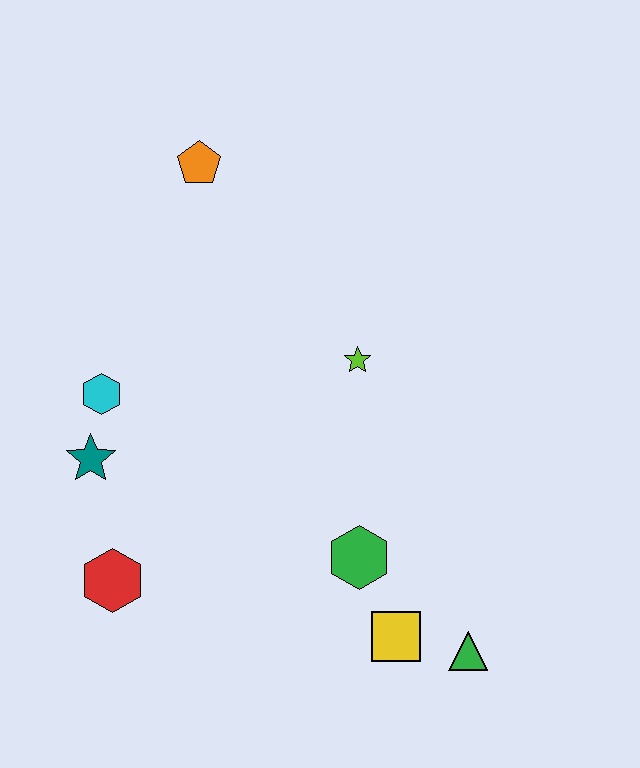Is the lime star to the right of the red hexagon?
Yes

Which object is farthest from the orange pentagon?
The green triangle is farthest from the orange pentagon.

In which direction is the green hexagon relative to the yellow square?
The green hexagon is above the yellow square.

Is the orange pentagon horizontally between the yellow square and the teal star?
Yes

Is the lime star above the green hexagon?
Yes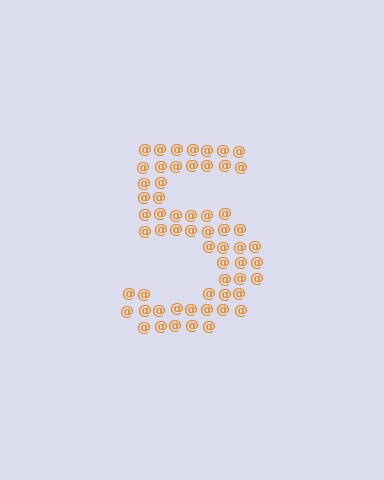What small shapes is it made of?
It is made of small at signs.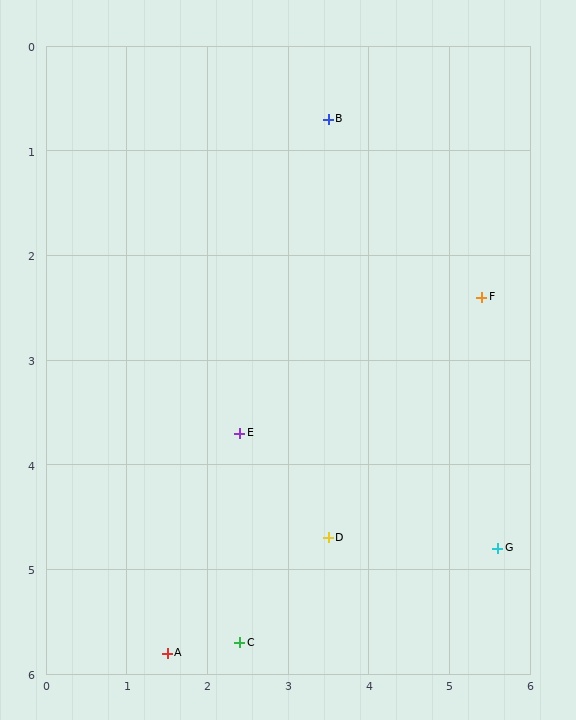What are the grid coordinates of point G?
Point G is at approximately (5.6, 4.8).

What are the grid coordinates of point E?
Point E is at approximately (2.4, 3.7).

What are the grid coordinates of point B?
Point B is at approximately (3.5, 0.7).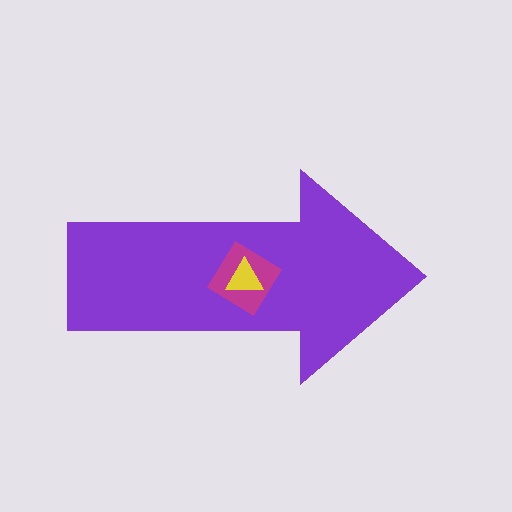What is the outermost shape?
The purple arrow.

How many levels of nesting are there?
3.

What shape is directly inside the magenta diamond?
The yellow triangle.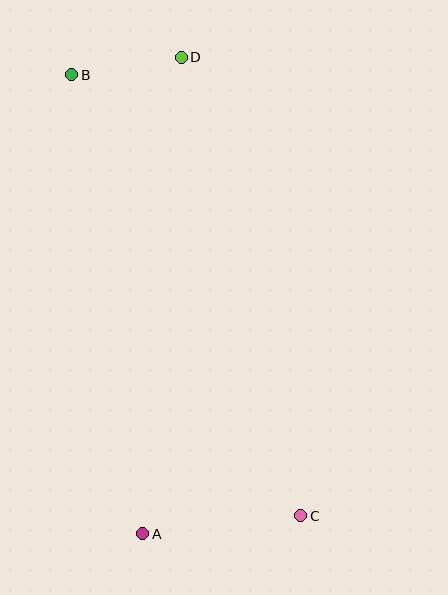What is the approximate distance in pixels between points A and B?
The distance between A and B is approximately 465 pixels.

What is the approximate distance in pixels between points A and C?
The distance between A and C is approximately 159 pixels.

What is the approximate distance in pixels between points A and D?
The distance between A and D is approximately 478 pixels.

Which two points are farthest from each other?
Points B and C are farthest from each other.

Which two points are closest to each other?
Points B and D are closest to each other.